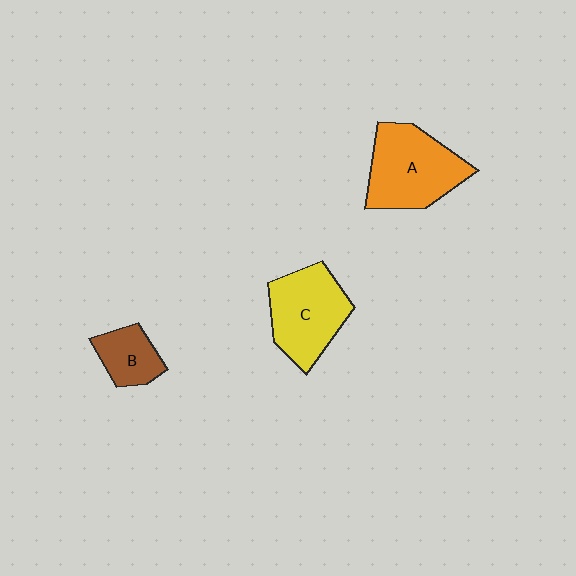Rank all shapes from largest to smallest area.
From largest to smallest: A (orange), C (yellow), B (brown).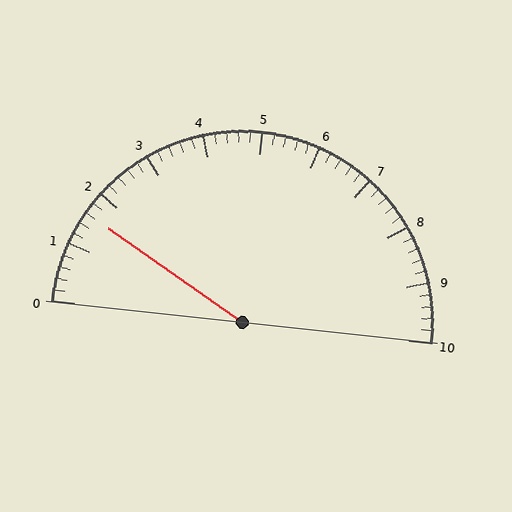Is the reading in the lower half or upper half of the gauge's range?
The reading is in the lower half of the range (0 to 10).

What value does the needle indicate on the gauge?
The needle indicates approximately 1.6.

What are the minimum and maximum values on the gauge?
The gauge ranges from 0 to 10.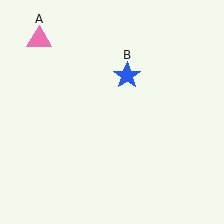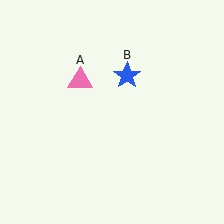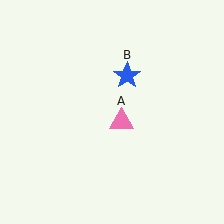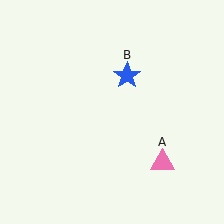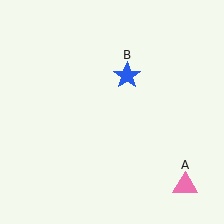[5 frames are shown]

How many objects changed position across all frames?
1 object changed position: pink triangle (object A).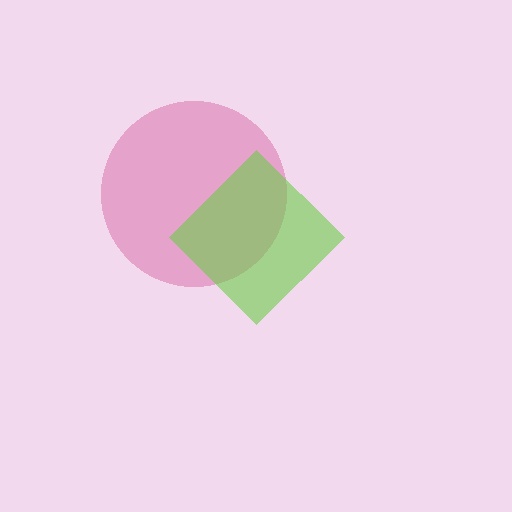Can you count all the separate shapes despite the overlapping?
Yes, there are 2 separate shapes.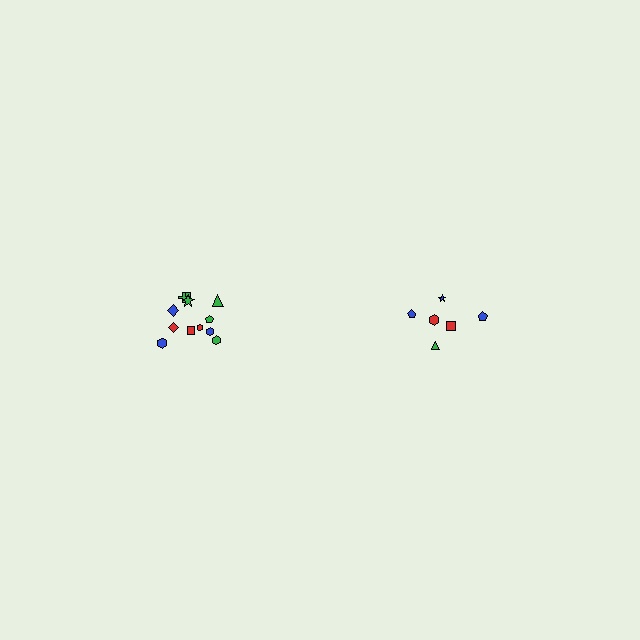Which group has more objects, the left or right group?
The left group.